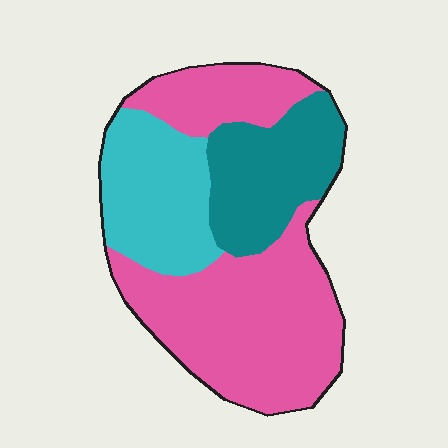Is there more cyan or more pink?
Pink.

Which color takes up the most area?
Pink, at roughly 55%.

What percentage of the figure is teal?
Teal takes up about one fifth (1/5) of the figure.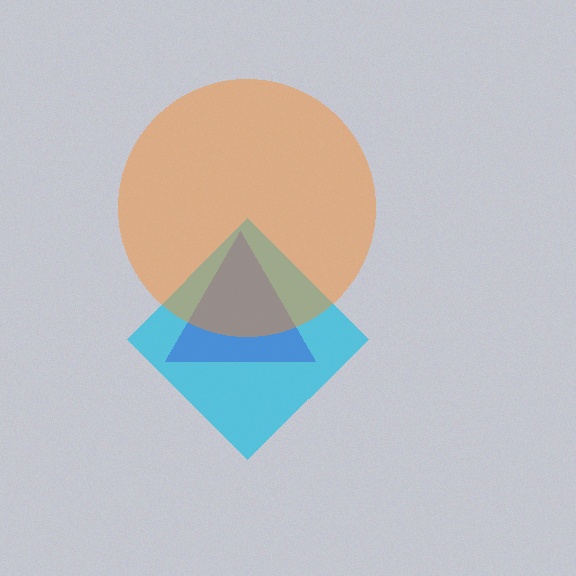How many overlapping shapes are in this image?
There are 3 overlapping shapes in the image.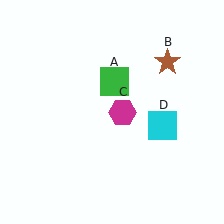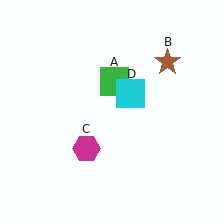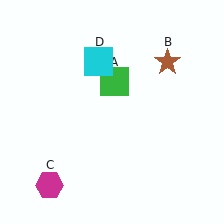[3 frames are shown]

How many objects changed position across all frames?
2 objects changed position: magenta hexagon (object C), cyan square (object D).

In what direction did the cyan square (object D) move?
The cyan square (object D) moved up and to the left.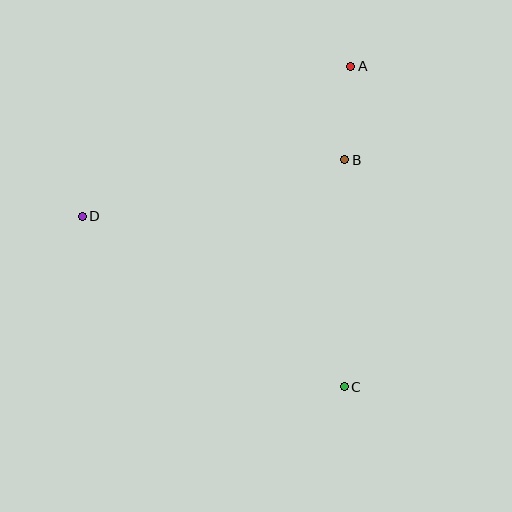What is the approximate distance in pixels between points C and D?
The distance between C and D is approximately 313 pixels.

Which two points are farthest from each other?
Points A and C are farthest from each other.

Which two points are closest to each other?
Points A and B are closest to each other.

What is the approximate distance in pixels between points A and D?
The distance between A and D is approximately 307 pixels.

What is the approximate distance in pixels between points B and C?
The distance between B and C is approximately 227 pixels.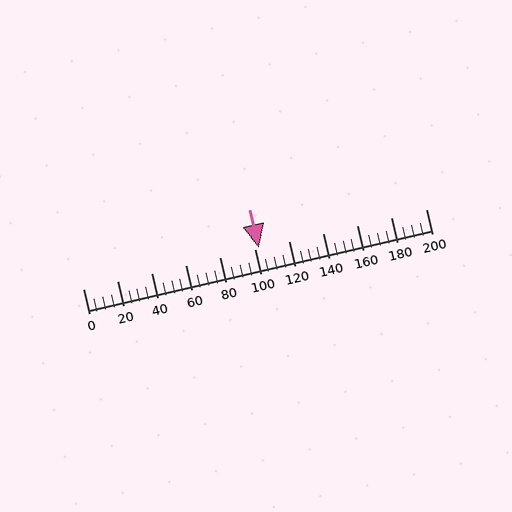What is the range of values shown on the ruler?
The ruler shows values from 0 to 200.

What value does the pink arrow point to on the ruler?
The pink arrow points to approximately 103.